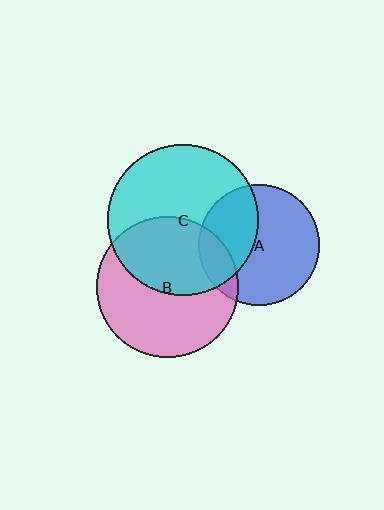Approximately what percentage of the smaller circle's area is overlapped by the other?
Approximately 45%.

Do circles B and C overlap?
Yes.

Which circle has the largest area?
Circle C (cyan).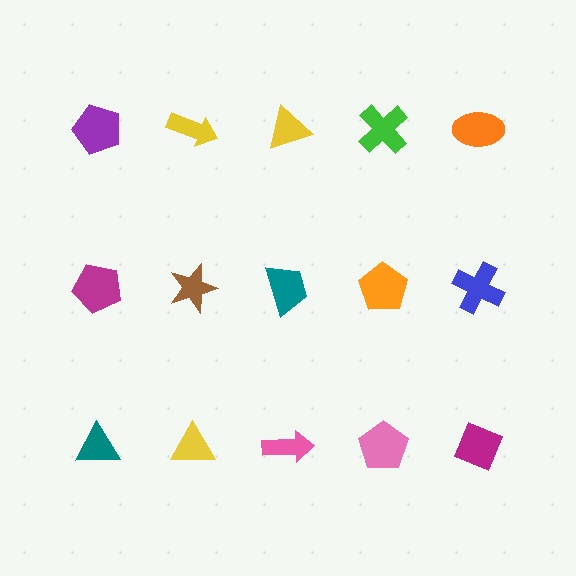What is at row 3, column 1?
A teal triangle.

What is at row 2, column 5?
A blue cross.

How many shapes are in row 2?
5 shapes.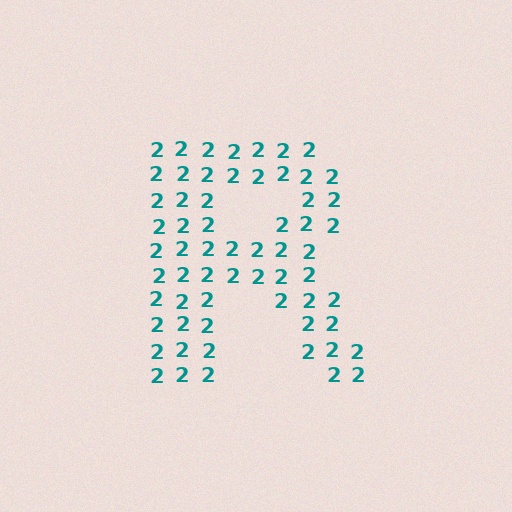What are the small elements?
The small elements are digit 2's.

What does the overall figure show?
The overall figure shows the letter R.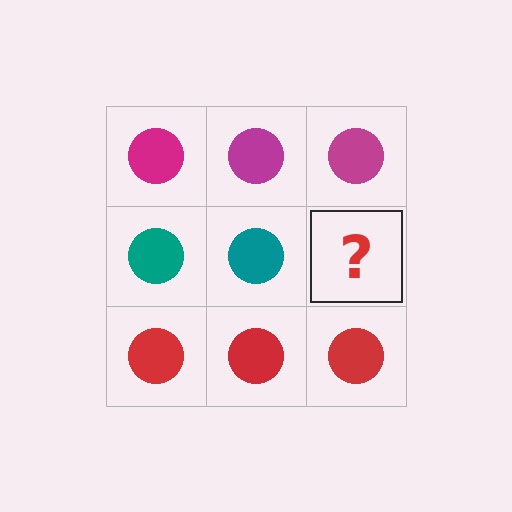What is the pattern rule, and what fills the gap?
The rule is that each row has a consistent color. The gap should be filled with a teal circle.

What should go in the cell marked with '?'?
The missing cell should contain a teal circle.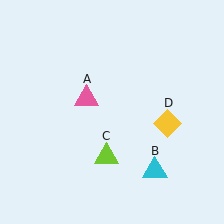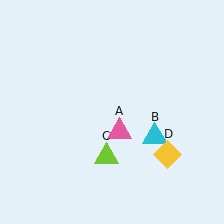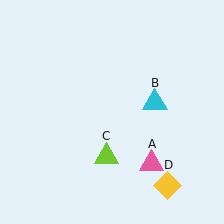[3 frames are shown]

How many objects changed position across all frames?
3 objects changed position: pink triangle (object A), cyan triangle (object B), yellow diamond (object D).